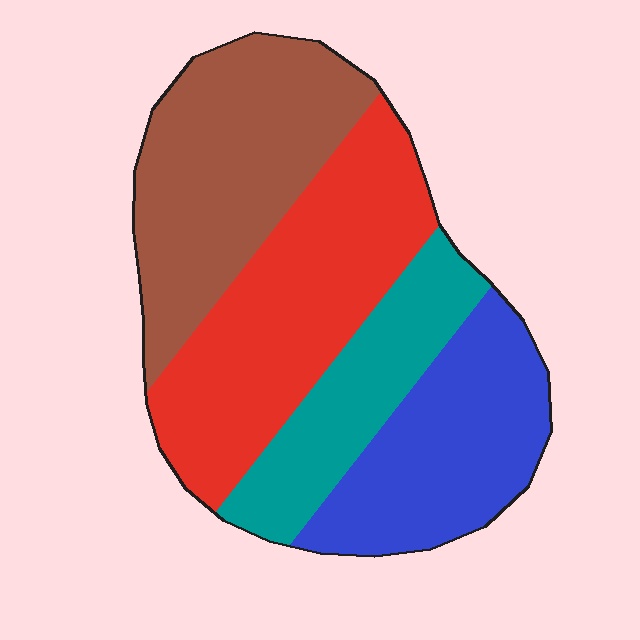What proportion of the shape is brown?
Brown covers roughly 30% of the shape.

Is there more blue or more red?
Red.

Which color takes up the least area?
Teal, at roughly 15%.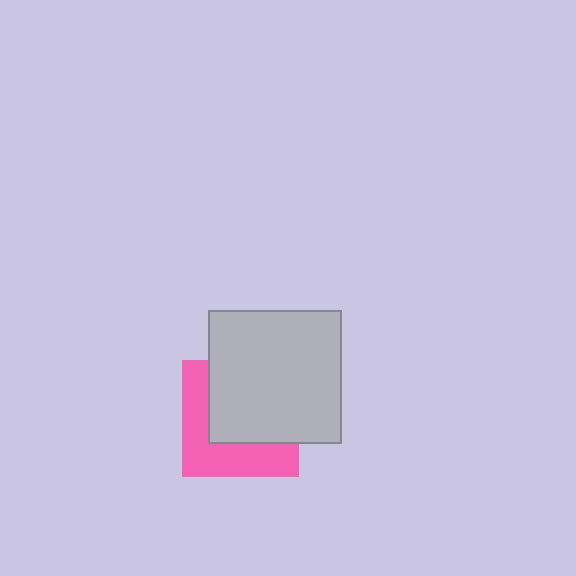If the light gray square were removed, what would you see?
You would see the complete pink square.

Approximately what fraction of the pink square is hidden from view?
Roughly 56% of the pink square is hidden behind the light gray square.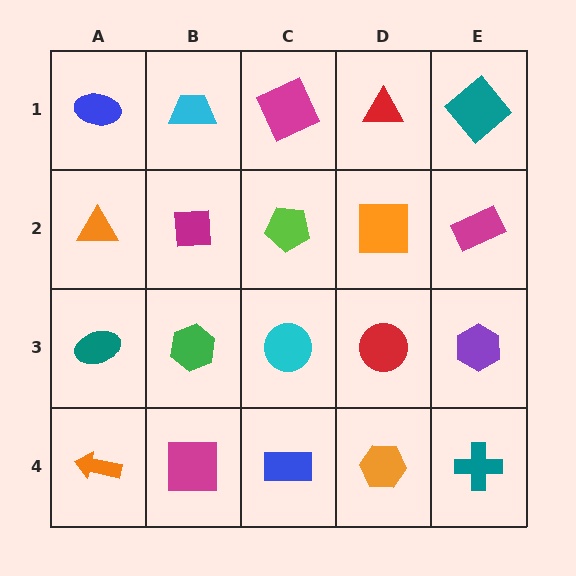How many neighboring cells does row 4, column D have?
3.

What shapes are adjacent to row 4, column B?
A green hexagon (row 3, column B), an orange arrow (row 4, column A), a blue rectangle (row 4, column C).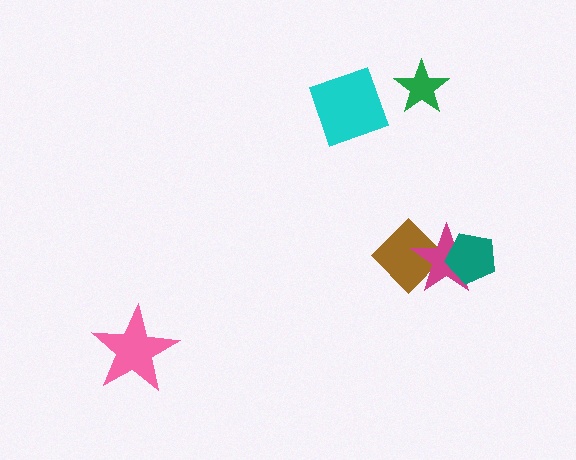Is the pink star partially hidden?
No, no other shape covers it.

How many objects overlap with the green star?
0 objects overlap with the green star.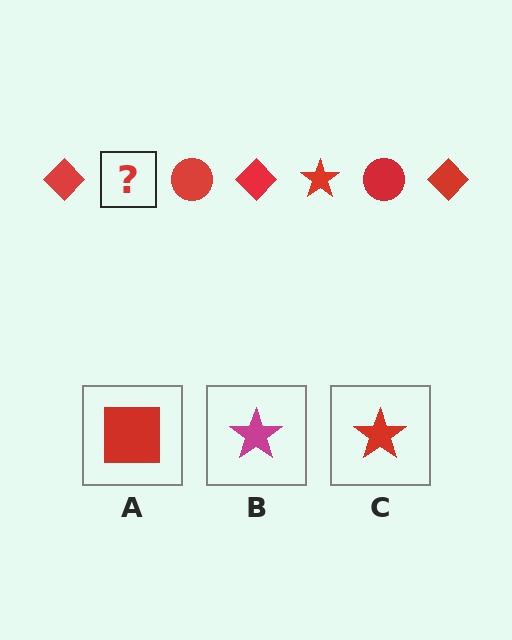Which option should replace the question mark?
Option C.